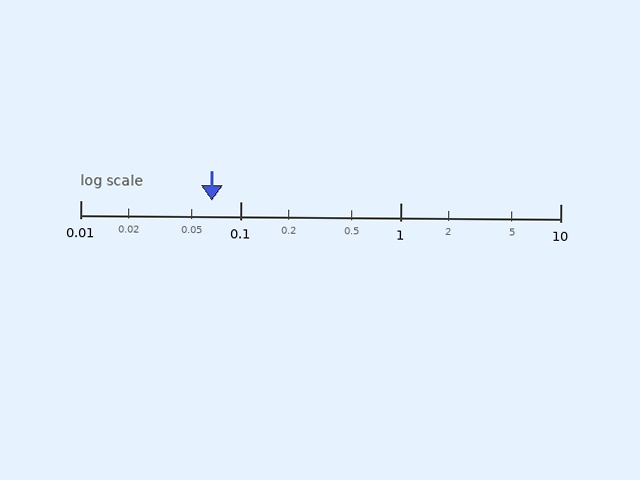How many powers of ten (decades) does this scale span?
The scale spans 3 decades, from 0.01 to 10.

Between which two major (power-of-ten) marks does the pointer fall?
The pointer is between 0.01 and 0.1.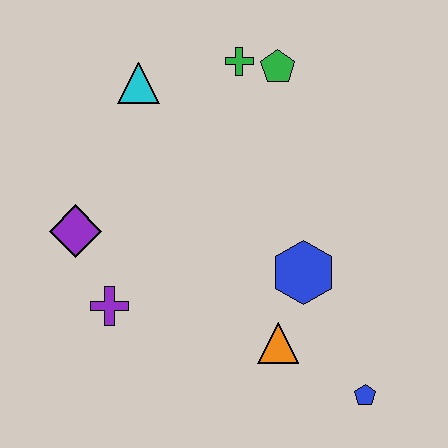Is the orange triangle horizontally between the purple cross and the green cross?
No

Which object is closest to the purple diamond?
The purple cross is closest to the purple diamond.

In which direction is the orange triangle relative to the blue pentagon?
The orange triangle is to the left of the blue pentagon.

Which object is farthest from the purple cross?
The green pentagon is farthest from the purple cross.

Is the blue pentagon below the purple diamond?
Yes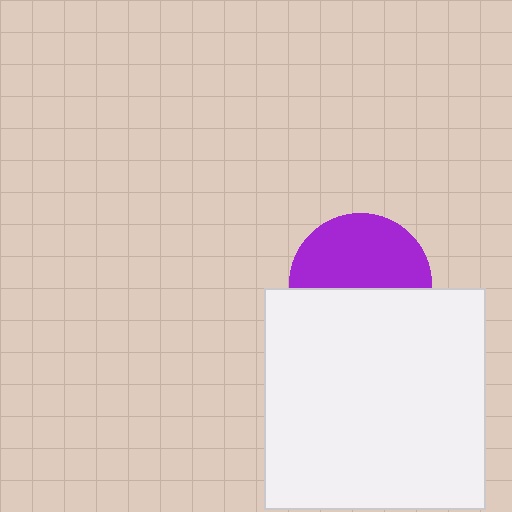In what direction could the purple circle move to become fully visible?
The purple circle could move up. That would shift it out from behind the white square entirely.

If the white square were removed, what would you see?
You would see the complete purple circle.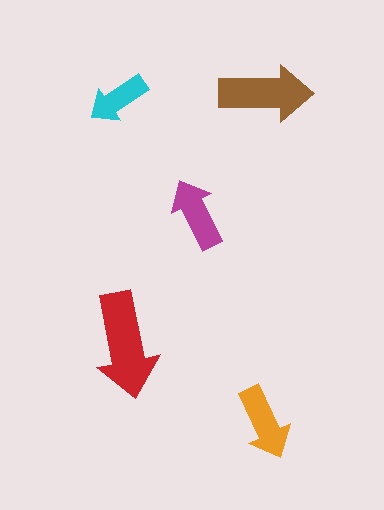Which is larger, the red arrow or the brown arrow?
The red one.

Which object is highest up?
The brown arrow is topmost.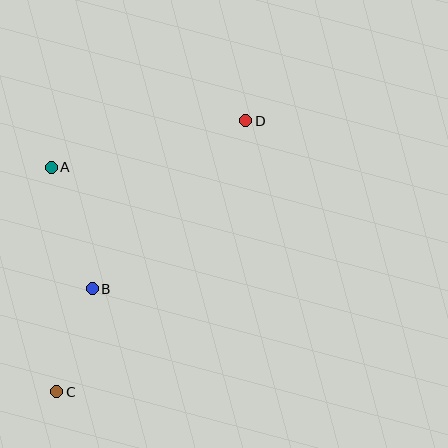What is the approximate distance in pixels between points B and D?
The distance between B and D is approximately 227 pixels.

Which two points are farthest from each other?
Points C and D are farthest from each other.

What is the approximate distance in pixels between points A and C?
The distance between A and C is approximately 225 pixels.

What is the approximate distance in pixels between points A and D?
The distance between A and D is approximately 200 pixels.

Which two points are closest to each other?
Points B and C are closest to each other.